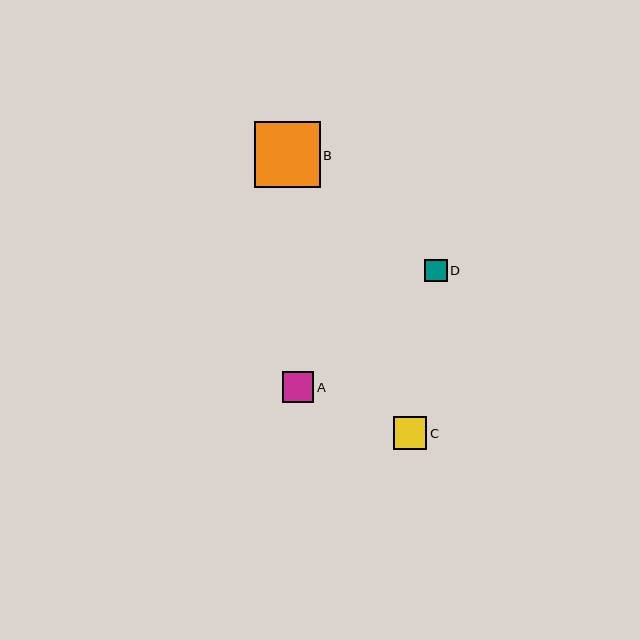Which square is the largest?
Square B is the largest with a size of approximately 66 pixels.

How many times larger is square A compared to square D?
Square A is approximately 1.4 times the size of square D.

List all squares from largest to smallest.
From largest to smallest: B, C, A, D.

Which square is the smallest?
Square D is the smallest with a size of approximately 22 pixels.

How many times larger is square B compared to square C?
Square B is approximately 2.0 times the size of square C.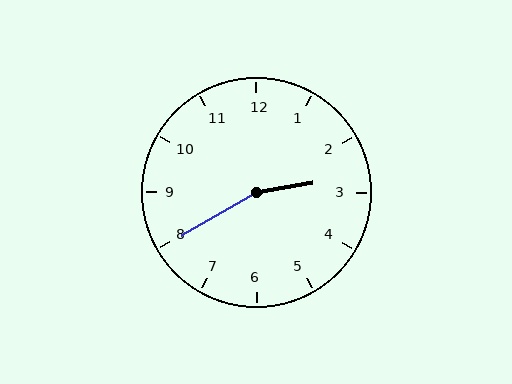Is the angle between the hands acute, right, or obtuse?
It is obtuse.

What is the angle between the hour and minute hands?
Approximately 160 degrees.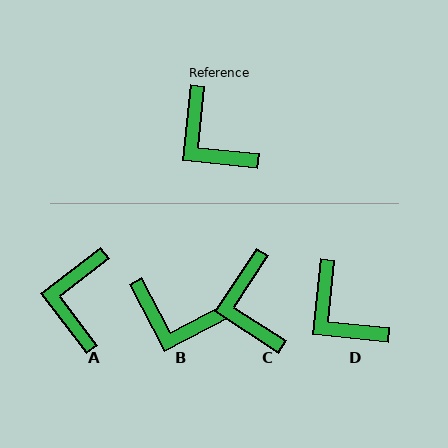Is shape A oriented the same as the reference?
No, it is off by about 47 degrees.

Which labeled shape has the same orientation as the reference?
D.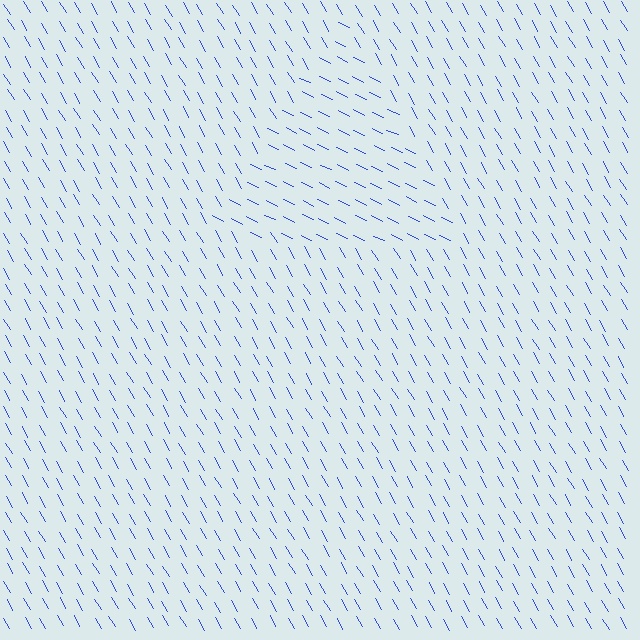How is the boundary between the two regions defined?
The boundary is defined purely by a change in line orientation (approximately 34 degrees difference). All lines are the same color and thickness.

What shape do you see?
I see a triangle.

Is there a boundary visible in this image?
Yes, there is a texture boundary formed by a change in line orientation.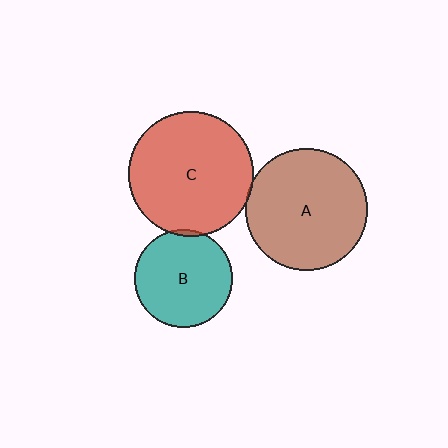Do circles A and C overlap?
Yes.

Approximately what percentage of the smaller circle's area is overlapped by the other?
Approximately 5%.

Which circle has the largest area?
Circle C (red).